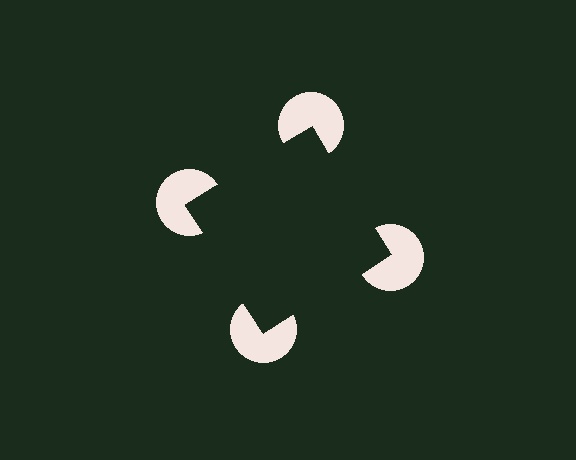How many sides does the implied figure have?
4 sides.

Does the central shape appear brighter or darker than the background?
It typically appears slightly darker than the background, even though no actual brightness change is drawn.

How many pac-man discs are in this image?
There are 4 — one at each vertex of the illusory square.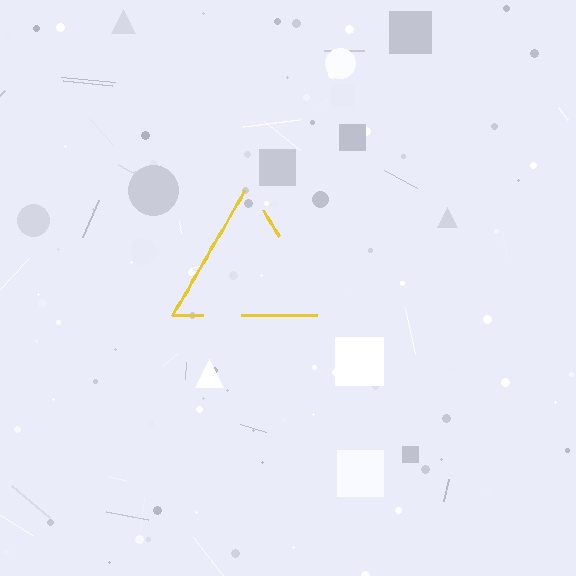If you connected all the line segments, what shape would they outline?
They would outline a triangle.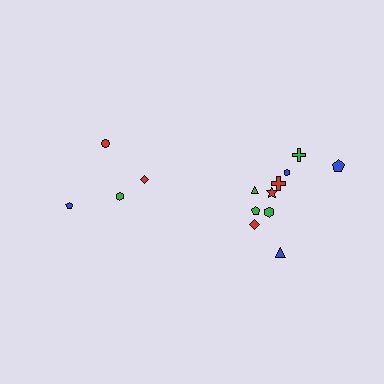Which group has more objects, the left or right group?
The right group.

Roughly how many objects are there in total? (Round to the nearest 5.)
Roughly 15 objects in total.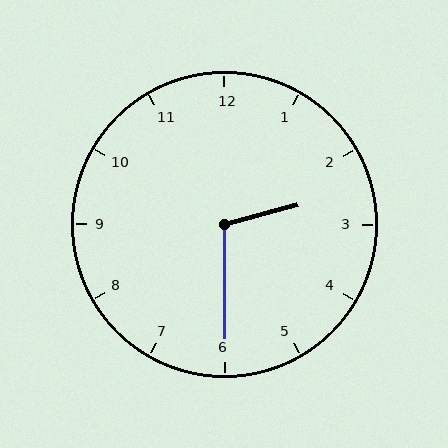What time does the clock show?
2:30.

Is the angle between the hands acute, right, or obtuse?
It is obtuse.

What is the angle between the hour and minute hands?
Approximately 105 degrees.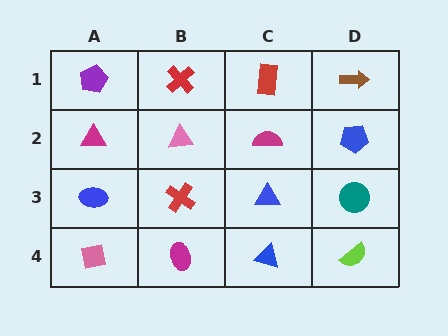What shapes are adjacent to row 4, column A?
A blue ellipse (row 3, column A), a magenta ellipse (row 4, column B).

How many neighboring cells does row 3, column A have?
3.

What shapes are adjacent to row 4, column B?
A red cross (row 3, column B), a pink square (row 4, column A), a blue triangle (row 4, column C).